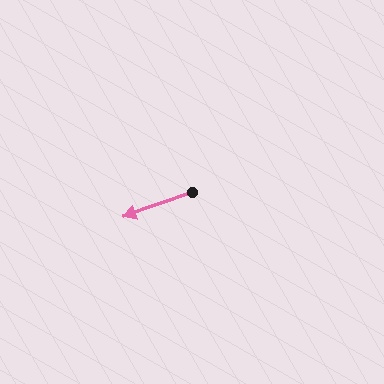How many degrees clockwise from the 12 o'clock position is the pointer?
Approximately 250 degrees.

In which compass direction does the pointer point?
West.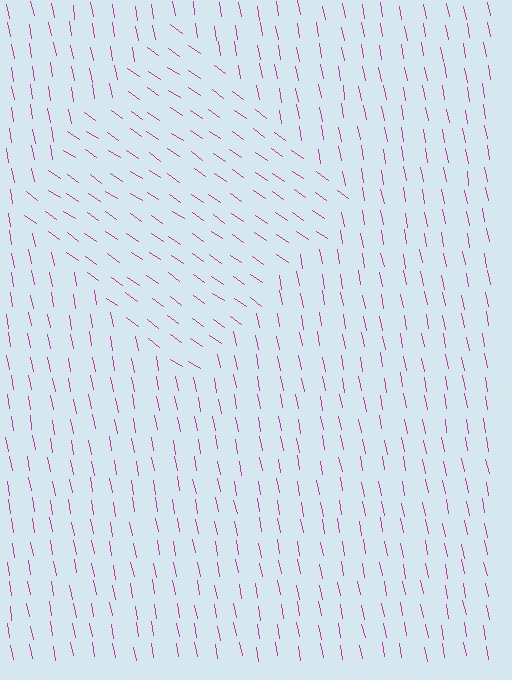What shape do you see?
I see a diamond.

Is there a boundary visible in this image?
Yes, there is a texture boundary formed by a change in line orientation.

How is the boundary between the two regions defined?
The boundary is defined purely by a change in line orientation (approximately 45 degrees difference). All lines are the same color and thickness.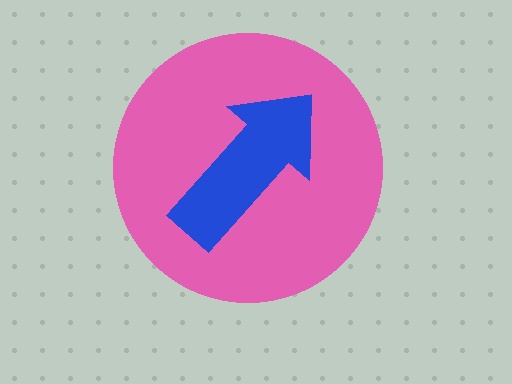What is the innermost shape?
The blue arrow.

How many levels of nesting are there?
2.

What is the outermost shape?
The pink circle.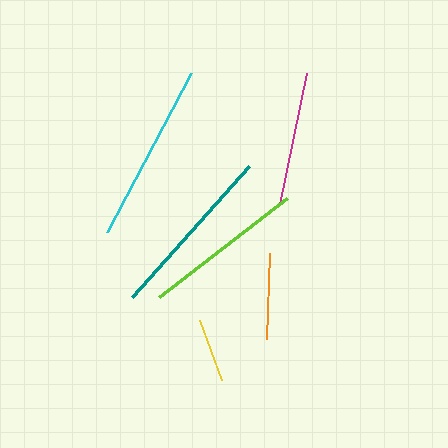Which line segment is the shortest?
The yellow line is the shortest at approximately 64 pixels.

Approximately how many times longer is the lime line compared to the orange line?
The lime line is approximately 1.9 times the length of the orange line.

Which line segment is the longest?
The cyan line is the longest at approximately 180 pixels.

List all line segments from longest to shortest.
From longest to shortest: cyan, teal, lime, magenta, orange, yellow.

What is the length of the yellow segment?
The yellow segment is approximately 64 pixels long.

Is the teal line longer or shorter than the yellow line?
The teal line is longer than the yellow line.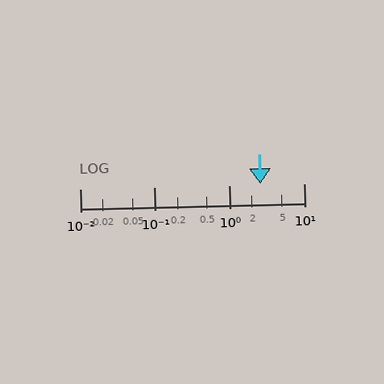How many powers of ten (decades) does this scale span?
The scale spans 3 decades, from 0.01 to 10.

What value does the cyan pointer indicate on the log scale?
The pointer indicates approximately 2.6.